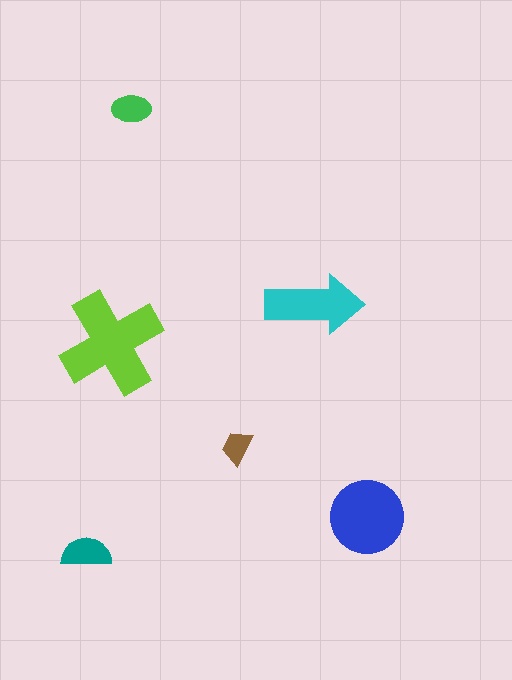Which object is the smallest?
The brown trapezoid.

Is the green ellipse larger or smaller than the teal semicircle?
Smaller.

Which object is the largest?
The lime cross.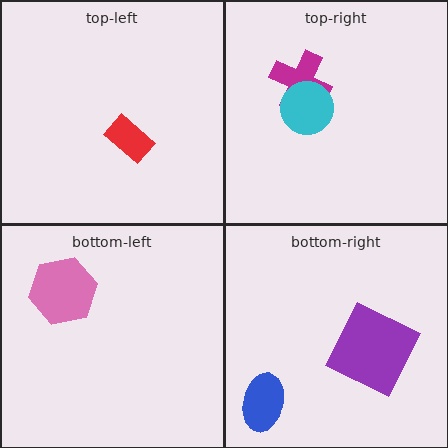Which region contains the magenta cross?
The top-right region.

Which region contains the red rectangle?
The top-left region.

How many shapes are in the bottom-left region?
1.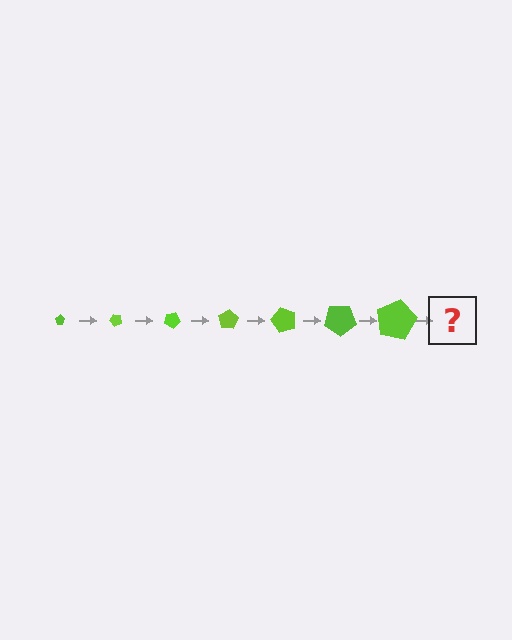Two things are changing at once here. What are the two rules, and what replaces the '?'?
The two rules are that the pentagon grows larger each step and it rotates 50 degrees each step. The '?' should be a pentagon, larger than the previous one and rotated 350 degrees from the start.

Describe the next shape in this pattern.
It should be a pentagon, larger than the previous one and rotated 350 degrees from the start.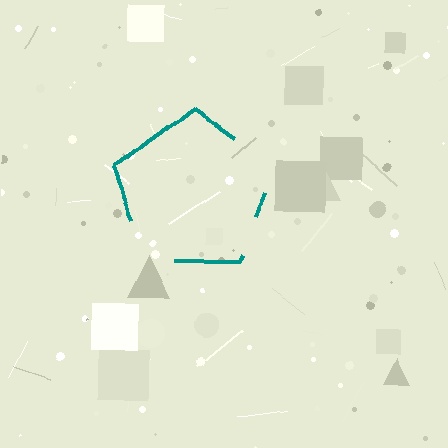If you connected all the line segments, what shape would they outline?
They would outline a pentagon.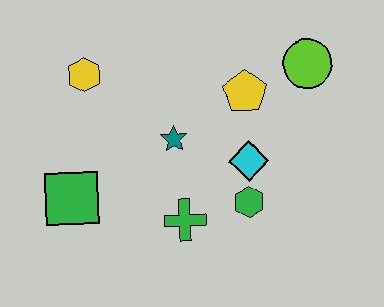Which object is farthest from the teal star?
The lime circle is farthest from the teal star.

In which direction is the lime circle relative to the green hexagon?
The lime circle is above the green hexagon.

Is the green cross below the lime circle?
Yes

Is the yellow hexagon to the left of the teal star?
Yes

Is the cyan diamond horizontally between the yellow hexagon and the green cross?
No